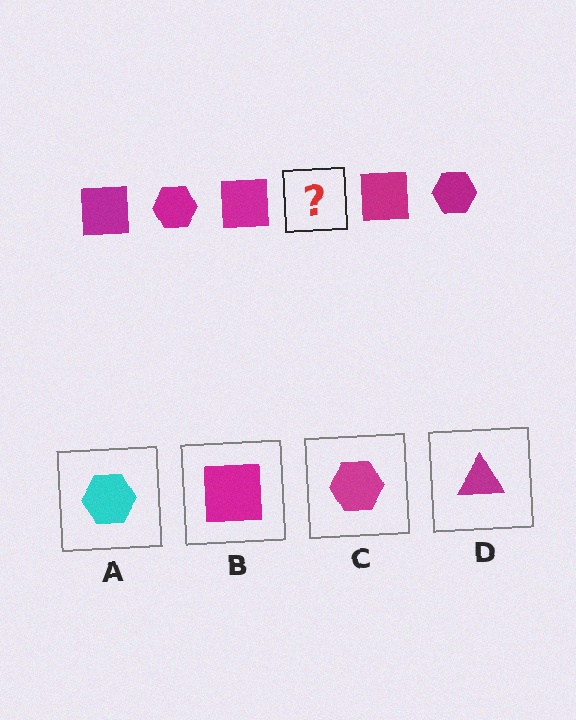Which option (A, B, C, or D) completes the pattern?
C.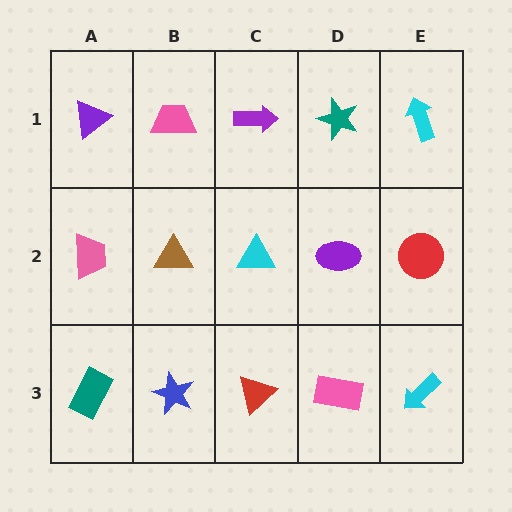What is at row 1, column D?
A teal star.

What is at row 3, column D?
A pink rectangle.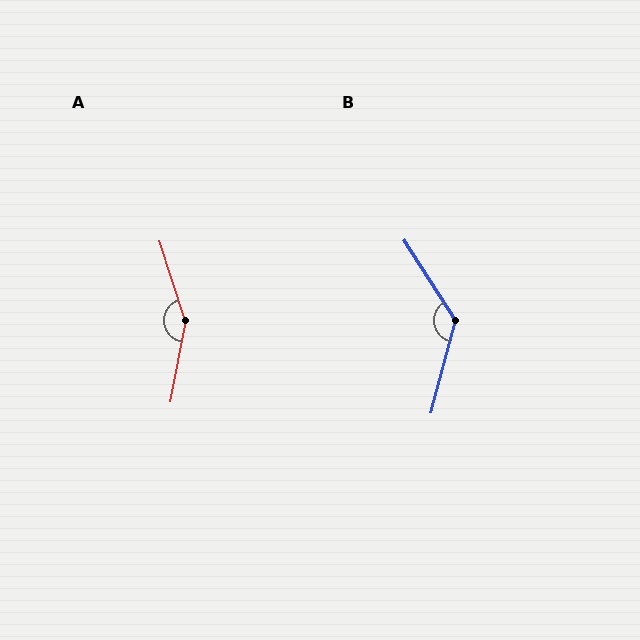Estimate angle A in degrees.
Approximately 151 degrees.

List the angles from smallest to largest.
B (132°), A (151°).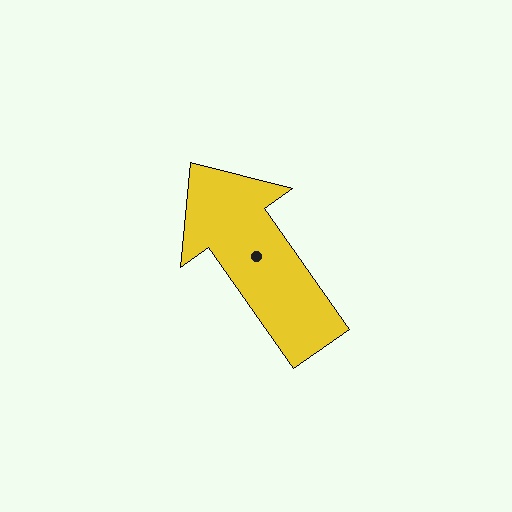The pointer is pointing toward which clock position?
Roughly 11 o'clock.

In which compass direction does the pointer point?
Northwest.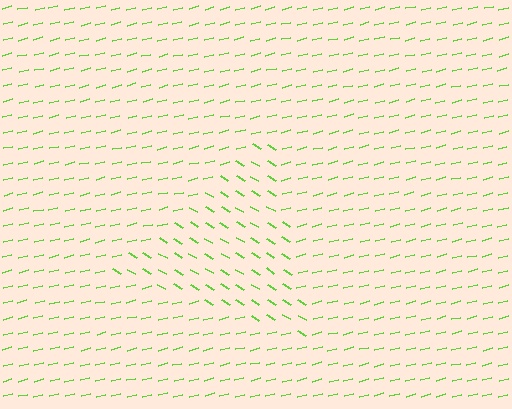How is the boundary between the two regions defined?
The boundary is defined purely by a change in line orientation (approximately 45 degrees difference). All lines are the same color and thickness.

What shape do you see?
I see a triangle.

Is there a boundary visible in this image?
Yes, there is a texture boundary formed by a change in line orientation.